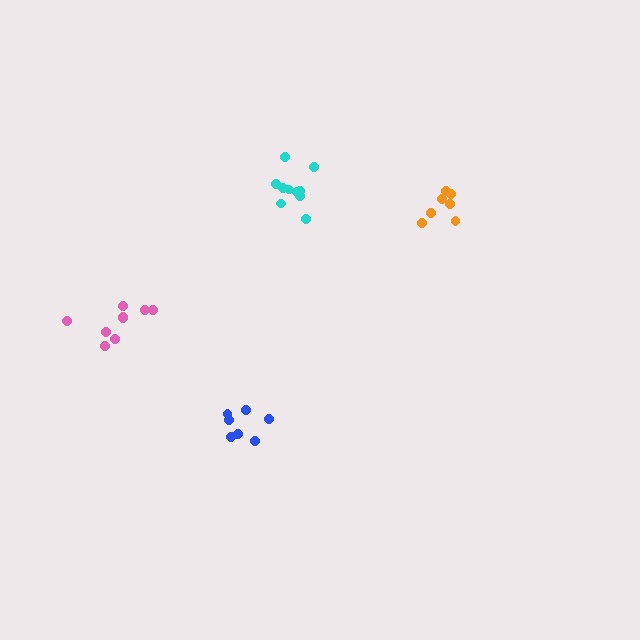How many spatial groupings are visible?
There are 4 spatial groupings.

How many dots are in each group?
Group 1: 7 dots, Group 2: 7 dots, Group 3: 10 dots, Group 4: 10 dots (34 total).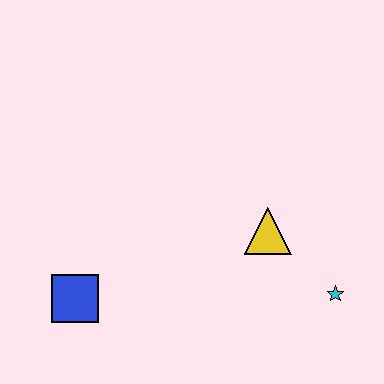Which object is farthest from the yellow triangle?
The blue square is farthest from the yellow triangle.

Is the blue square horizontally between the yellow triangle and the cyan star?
No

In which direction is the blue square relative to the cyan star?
The blue square is to the left of the cyan star.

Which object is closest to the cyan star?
The yellow triangle is closest to the cyan star.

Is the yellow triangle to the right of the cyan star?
No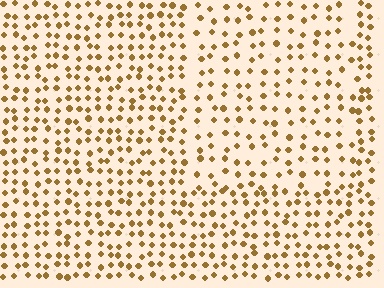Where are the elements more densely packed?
The elements are more densely packed outside the rectangle boundary.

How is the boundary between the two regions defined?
The boundary is defined by a change in element density (approximately 1.5x ratio). All elements are the same color, size, and shape.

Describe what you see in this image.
The image contains small brown elements arranged at two different densities. A rectangle-shaped region is visible where the elements are less densely packed than the surrounding area.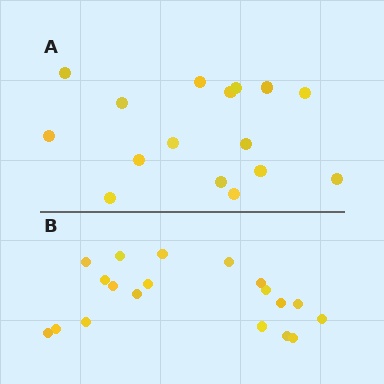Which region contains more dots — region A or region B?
Region B (the bottom region) has more dots.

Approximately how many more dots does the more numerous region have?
Region B has just a few more — roughly 2 or 3 more dots than region A.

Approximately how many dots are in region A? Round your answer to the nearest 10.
About 20 dots. (The exact count is 16, which rounds to 20.)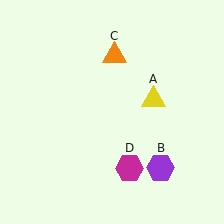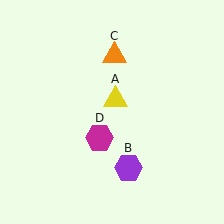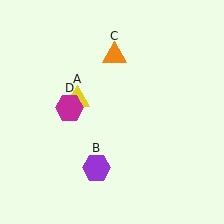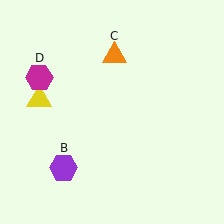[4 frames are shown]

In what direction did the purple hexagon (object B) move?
The purple hexagon (object B) moved left.